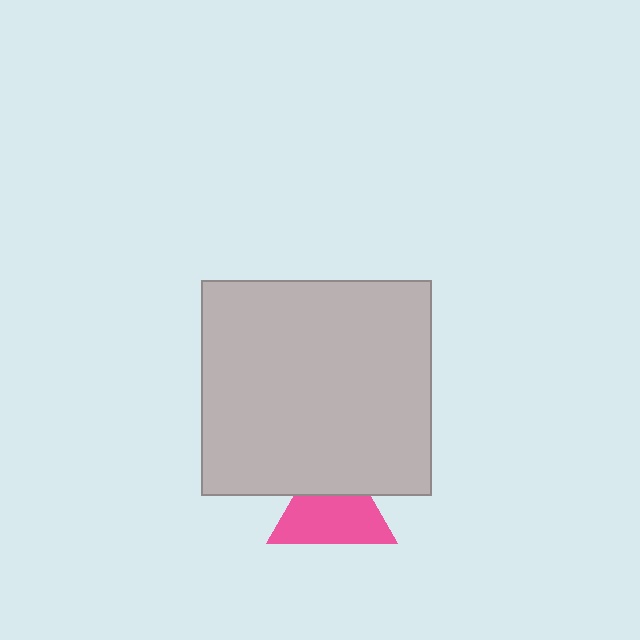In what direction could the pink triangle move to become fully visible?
The pink triangle could move down. That would shift it out from behind the light gray rectangle entirely.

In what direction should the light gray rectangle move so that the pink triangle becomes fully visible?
The light gray rectangle should move up. That is the shortest direction to clear the overlap and leave the pink triangle fully visible.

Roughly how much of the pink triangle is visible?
Most of it is visible (roughly 66%).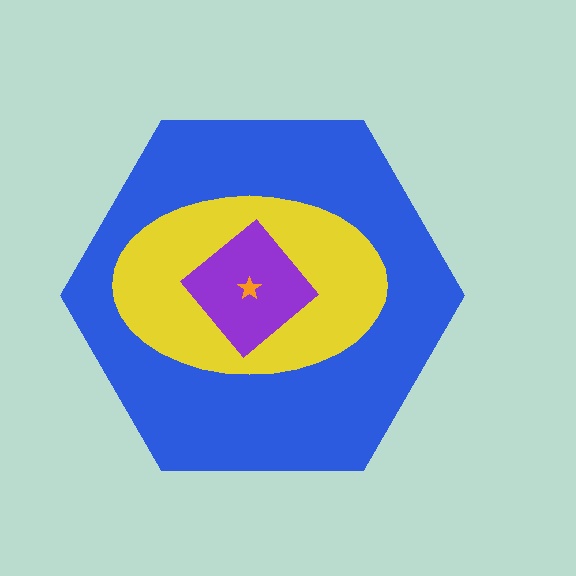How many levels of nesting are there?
4.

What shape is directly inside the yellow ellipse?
The purple diamond.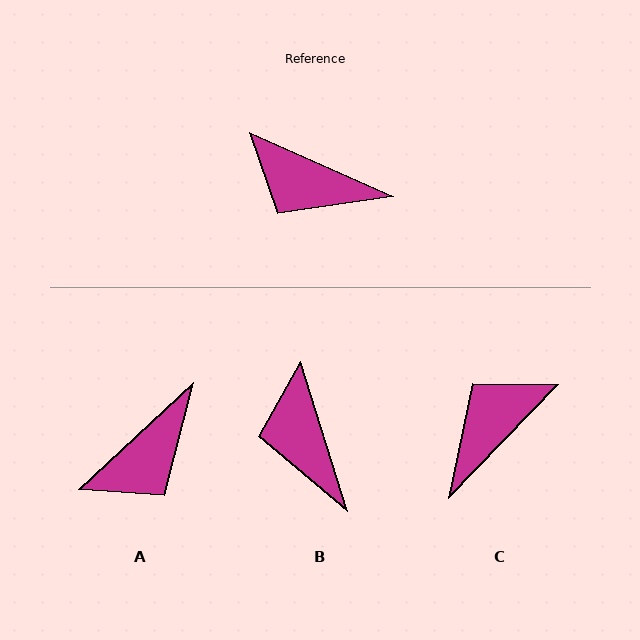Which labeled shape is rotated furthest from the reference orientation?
C, about 110 degrees away.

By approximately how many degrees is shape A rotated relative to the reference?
Approximately 67 degrees counter-clockwise.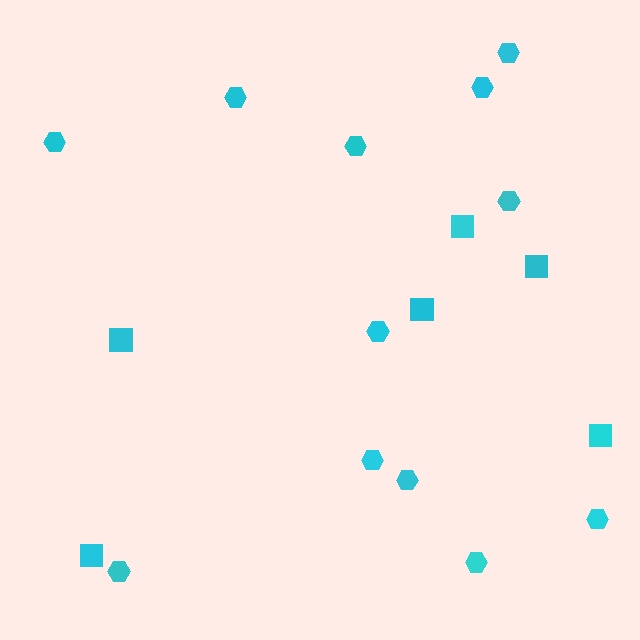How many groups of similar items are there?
There are 2 groups: one group of hexagons (12) and one group of squares (6).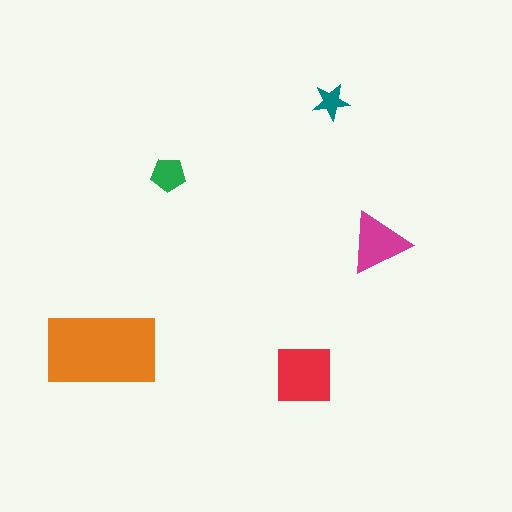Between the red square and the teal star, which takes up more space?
The red square.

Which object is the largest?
The orange rectangle.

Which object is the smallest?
The teal star.